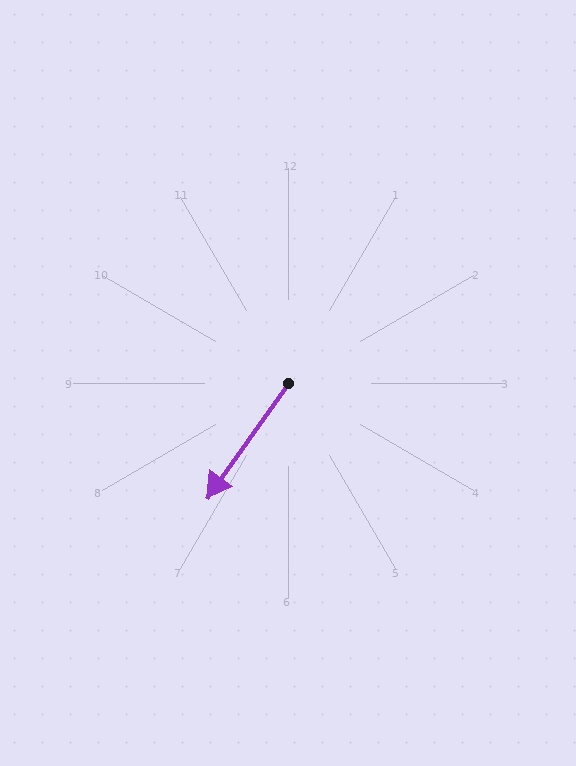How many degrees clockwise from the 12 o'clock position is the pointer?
Approximately 215 degrees.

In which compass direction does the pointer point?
Southwest.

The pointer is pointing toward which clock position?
Roughly 7 o'clock.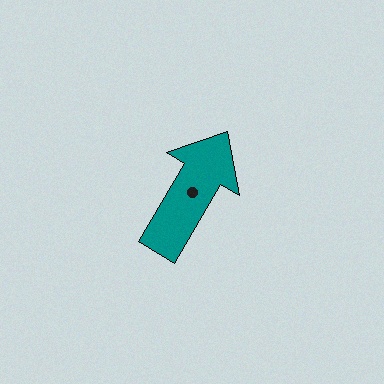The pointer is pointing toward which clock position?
Roughly 1 o'clock.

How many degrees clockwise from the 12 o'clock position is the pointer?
Approximately 31 degrees.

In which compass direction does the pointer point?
Northeast.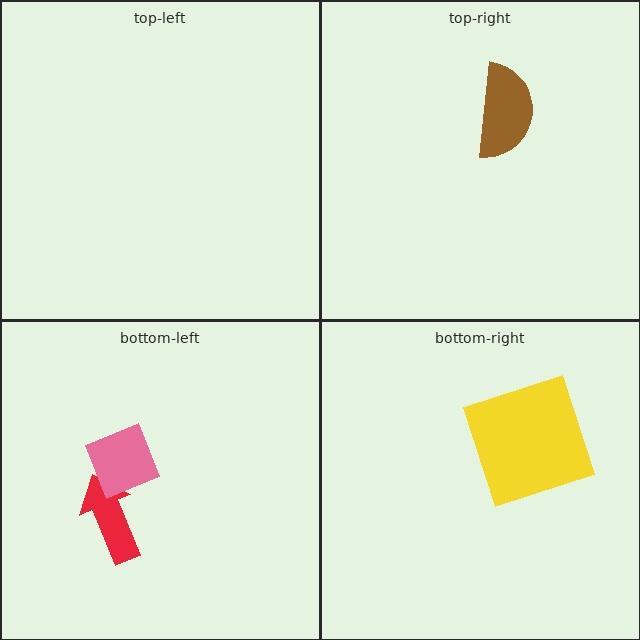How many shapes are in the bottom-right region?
1.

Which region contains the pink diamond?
The bottom-left region.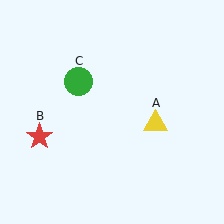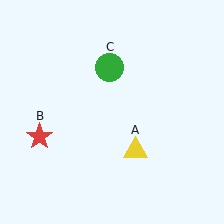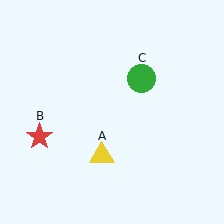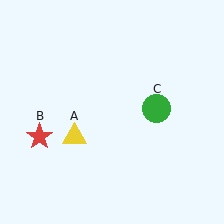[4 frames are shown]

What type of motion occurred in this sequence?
The yellow triangle (object A), green circle (object C) rotated clockwise around the center of the scene.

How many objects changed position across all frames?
2 objects changed position: yellow triangle (object A), green circle (object C).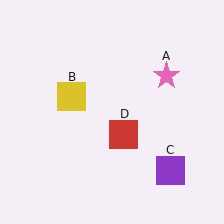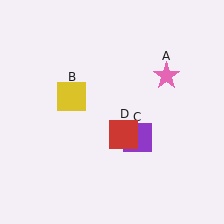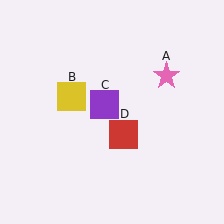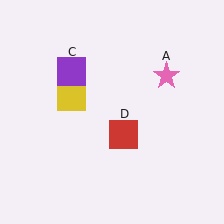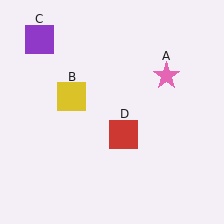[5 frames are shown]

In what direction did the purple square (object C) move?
The purple square (object C) moved up and to the left.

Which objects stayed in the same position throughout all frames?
Pink star (object A) and yellow square (object B) and red square (object D) remained stationary.